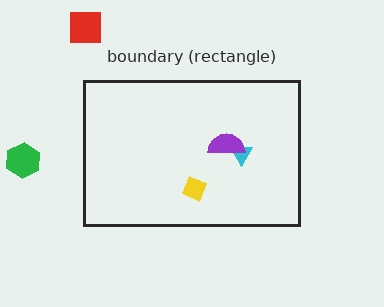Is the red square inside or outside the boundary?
Outside.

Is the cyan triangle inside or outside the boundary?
Inside.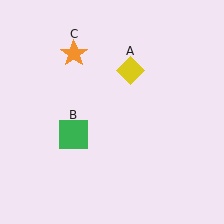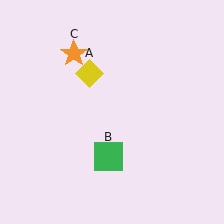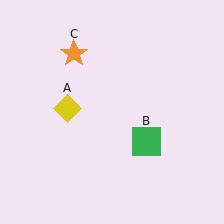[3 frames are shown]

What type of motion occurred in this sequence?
The yellow diamond (object A), green square (object B) rotated counterclockwise around the center of the scene.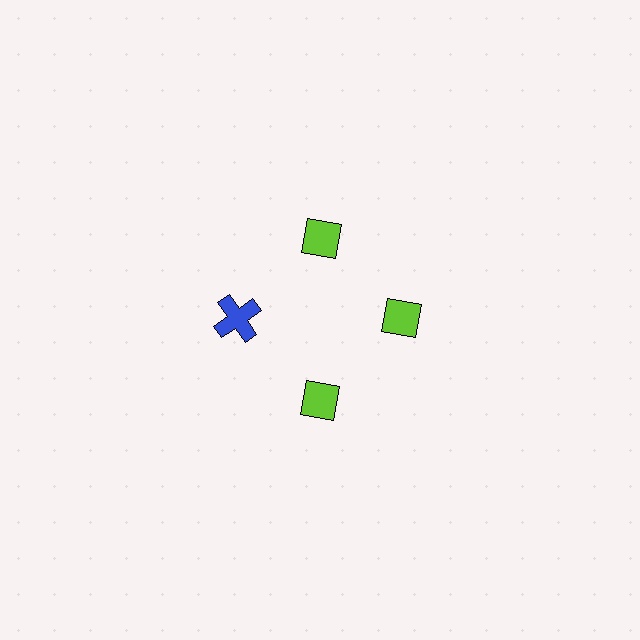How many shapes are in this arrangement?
There are 4 shapes arranged in a ring pattern.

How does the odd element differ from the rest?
It differs in both color (blue instead of lime) and shape (cross instead of diamond).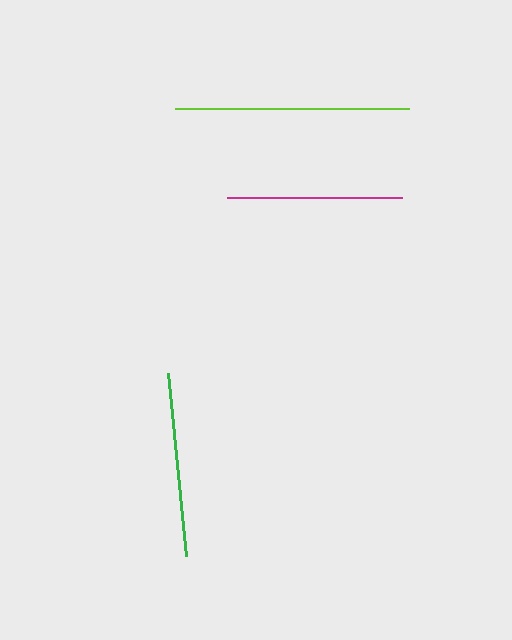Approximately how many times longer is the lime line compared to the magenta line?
The lime line is approximately 1.3 times the length of the magenta line.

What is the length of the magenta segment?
The magenta segment is approximately 175 pixels long.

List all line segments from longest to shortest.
From longest to shortest: lime, green, magenta.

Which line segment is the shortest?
The magenta line is the shortest at approximately 175 pixels.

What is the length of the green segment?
The green segment is approximately 184 pixels long.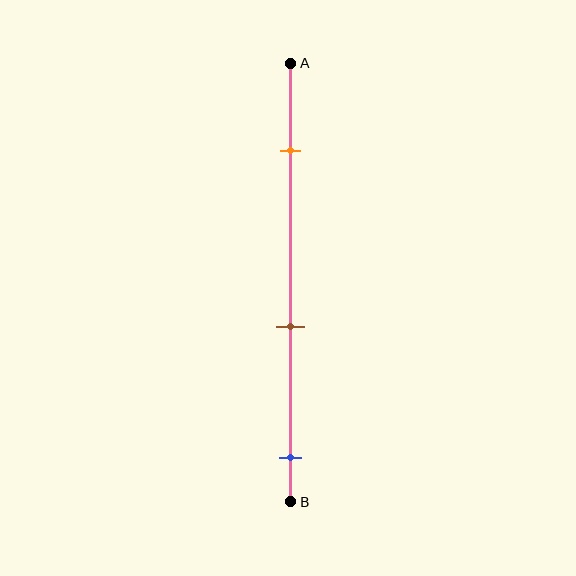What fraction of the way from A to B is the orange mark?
The orange mark is approximately 20% (0.2) of the way from A to B.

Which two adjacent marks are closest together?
The brown and blue marks are the closest adjacent pair.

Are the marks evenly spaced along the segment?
Yes, the marks are approximately evenly spaced.